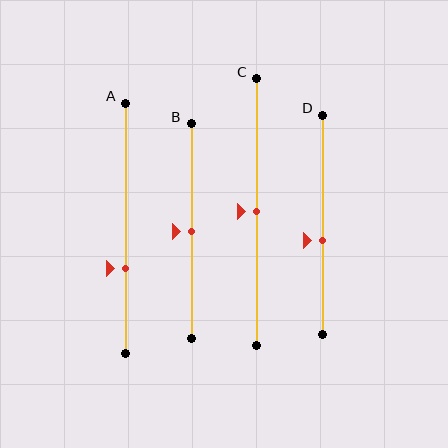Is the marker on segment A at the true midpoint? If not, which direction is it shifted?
No, the marker on segment A is shifted downward by about 16% of the segment length.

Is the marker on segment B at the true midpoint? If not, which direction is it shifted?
Yes, the marker on segment B is at the true midpoint.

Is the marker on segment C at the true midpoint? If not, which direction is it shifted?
Yes, the marker on segment C is at the true midpoint.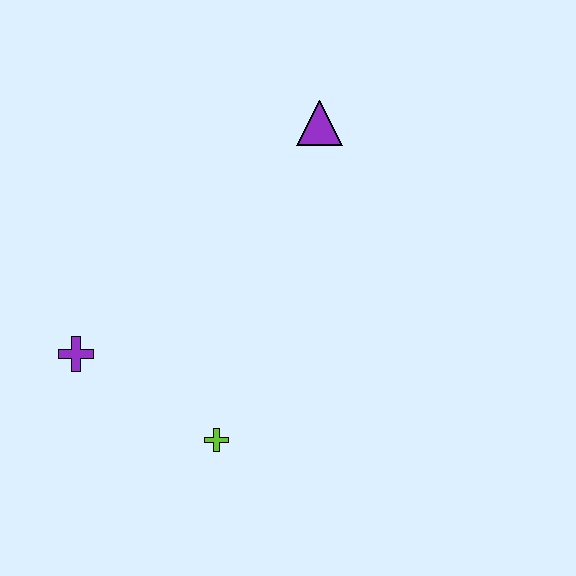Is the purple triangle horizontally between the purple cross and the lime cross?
No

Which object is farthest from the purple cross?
The purple triangle is farthest from the purple cross.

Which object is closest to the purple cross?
The lime cross is closest to the purple cross.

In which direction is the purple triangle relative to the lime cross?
The purple triangle is above the lime cross.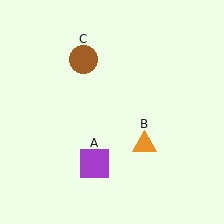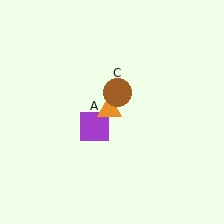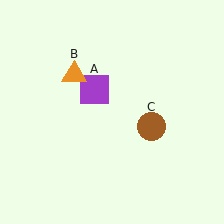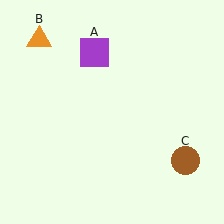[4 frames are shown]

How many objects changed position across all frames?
3 objects changed position: purple square (object A), orange triangle (object B), brown circle (object C).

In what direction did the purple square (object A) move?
The purple square (object A) moved up.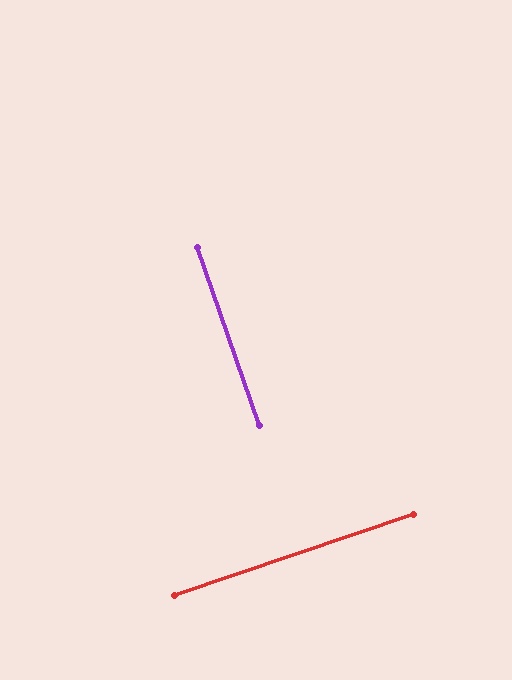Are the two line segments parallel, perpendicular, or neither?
Perpendicular — they meet at approximately 89°.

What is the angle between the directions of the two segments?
Approximately 89 degrees.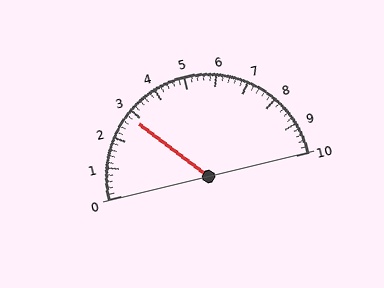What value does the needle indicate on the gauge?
The needle indicates approximately 2.8.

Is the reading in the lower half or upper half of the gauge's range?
The reading is in the lower half of the range (0 to 10).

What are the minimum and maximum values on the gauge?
The gauge ranges from 0 to 10.